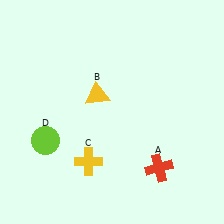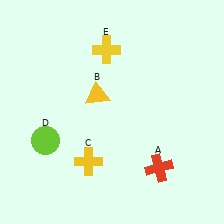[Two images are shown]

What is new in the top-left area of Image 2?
A yellow cross (E) was added in the top-left area of Image 2.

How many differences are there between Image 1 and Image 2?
There is 1 difference between the two images.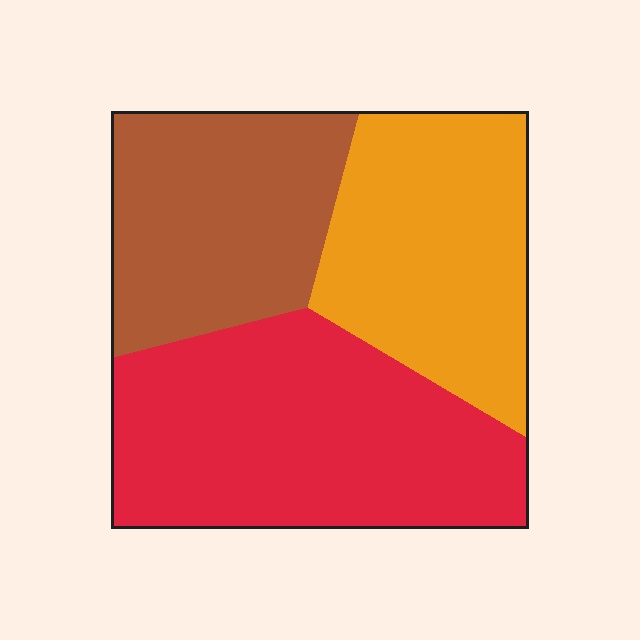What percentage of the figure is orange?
Orange takes up between a sixth and a third of the figure.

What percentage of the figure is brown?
Brown covers about 30% of the figure.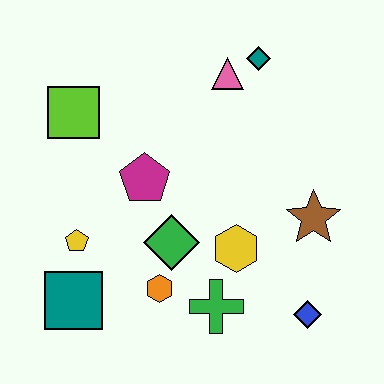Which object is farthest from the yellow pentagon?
The teal diamond is farthest from the yellow pentagon.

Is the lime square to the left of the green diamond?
Yes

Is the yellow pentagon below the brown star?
Yes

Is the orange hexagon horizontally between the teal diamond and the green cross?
No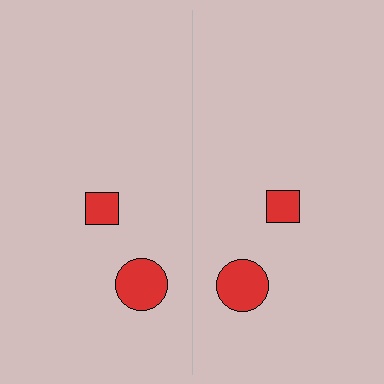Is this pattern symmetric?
Yes, this pattern has bilateral (reflection) symmetry.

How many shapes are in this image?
There are 4 shapes in this image.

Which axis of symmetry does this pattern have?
The pattern has a vertical axis of symmetry running through the center of the image.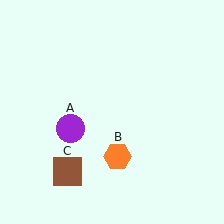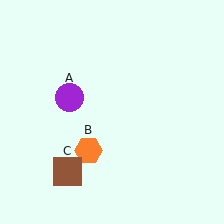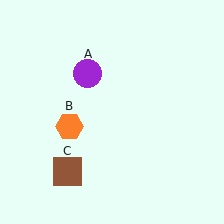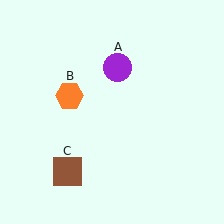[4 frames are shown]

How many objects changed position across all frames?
2 objects changed position: purple circle (object A), orange hexagon (object B).